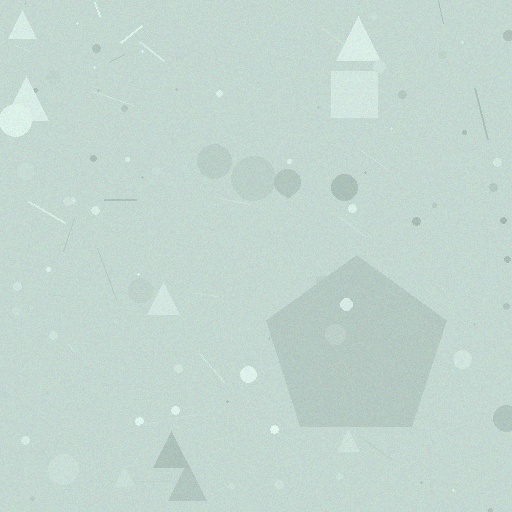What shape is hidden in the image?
A pentagon is hidden in the image.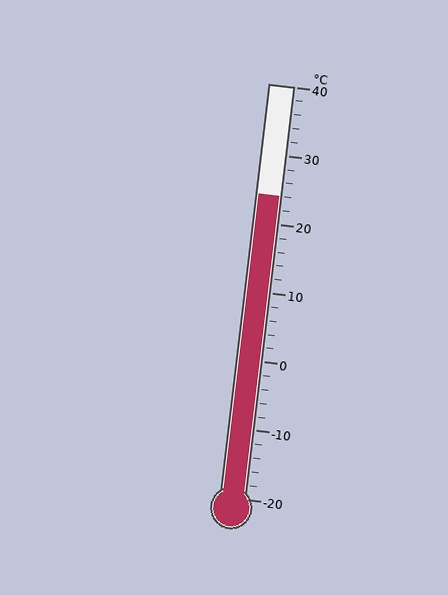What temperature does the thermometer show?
The thermometer shows approximately 24°C.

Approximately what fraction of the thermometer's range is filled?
The thermometer is filled to approximately 75% of its range.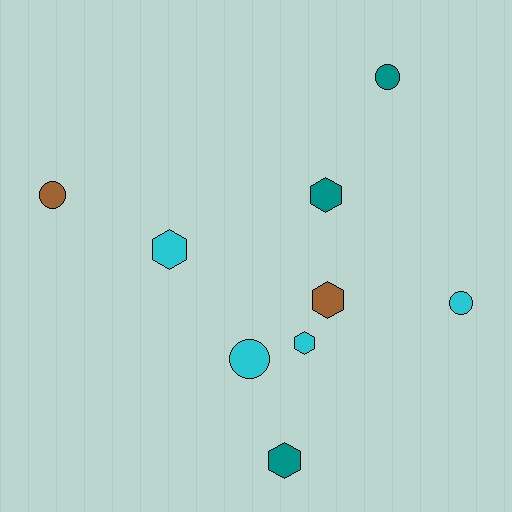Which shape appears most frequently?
Hexagon, with 5 objects.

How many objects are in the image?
There are 9 objects.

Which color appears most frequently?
Cyan, with 4 objects.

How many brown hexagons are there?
There is 1 brown hexagon.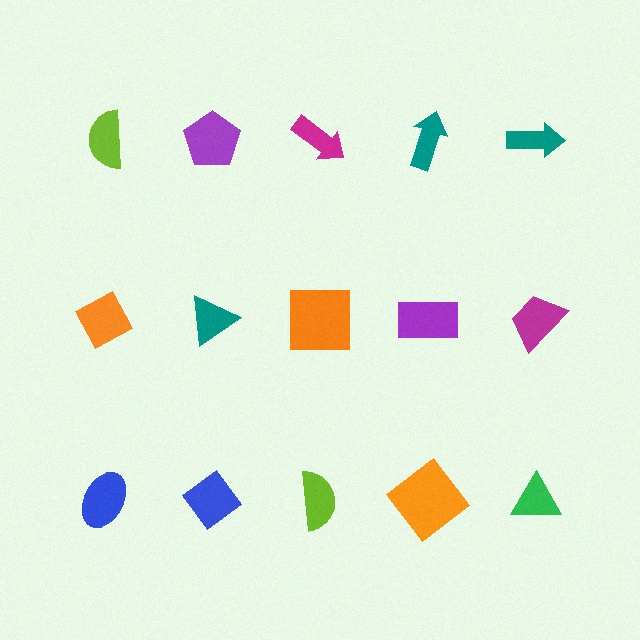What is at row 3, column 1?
A blue ellipse.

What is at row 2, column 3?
An orange square.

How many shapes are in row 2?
5 shapes.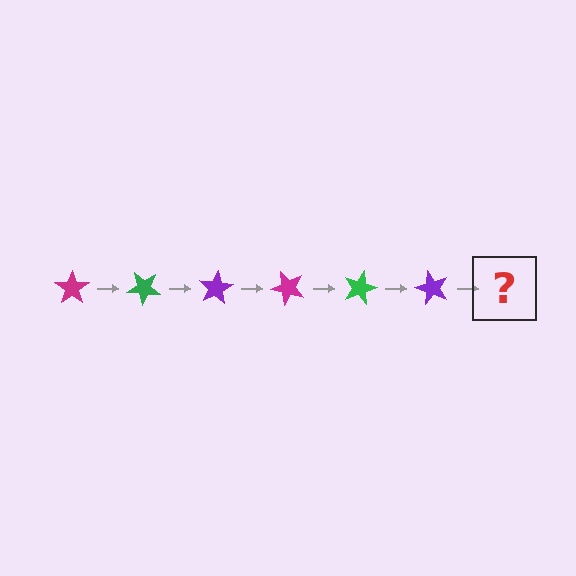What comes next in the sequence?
The next element should be a magenta star, rotated 240 degrees from the start.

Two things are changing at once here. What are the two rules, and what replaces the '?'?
The two rules are that it rotates 40 degrees each step and the color cycles through magenta, green, and purple. The '?' should be a magenta star, rotated 240 degrees from the start.